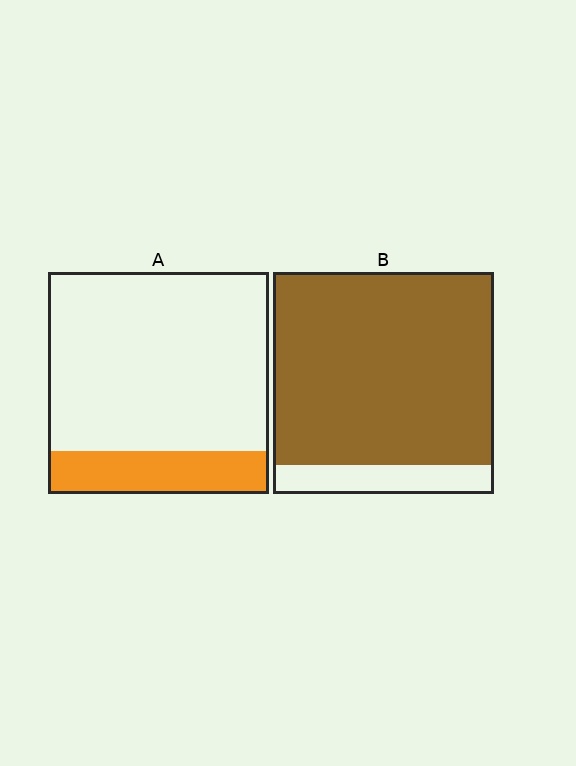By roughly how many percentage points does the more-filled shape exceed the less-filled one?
By roughly 70 percentage points (B over A).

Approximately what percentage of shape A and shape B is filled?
A is approximately 20% and B is approximately 85%.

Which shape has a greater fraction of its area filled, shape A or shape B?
Shape B.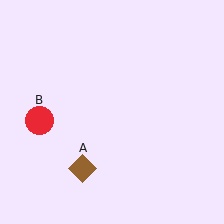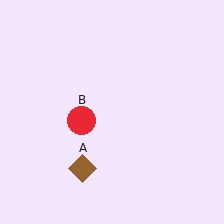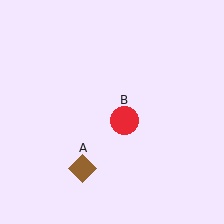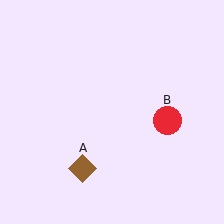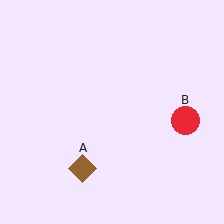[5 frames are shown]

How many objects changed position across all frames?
1 object changed position: red circle (object B).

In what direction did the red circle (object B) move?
The red circle (object B) moved right.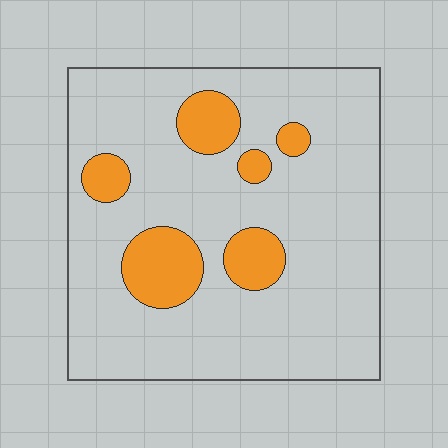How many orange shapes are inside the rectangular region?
6.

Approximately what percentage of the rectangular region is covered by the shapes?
Approximately 15%.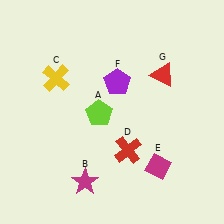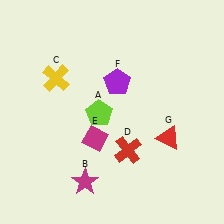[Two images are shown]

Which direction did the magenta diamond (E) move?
The magenta diamond (E) moved left.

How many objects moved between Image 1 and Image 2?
2 objects moved between the two images.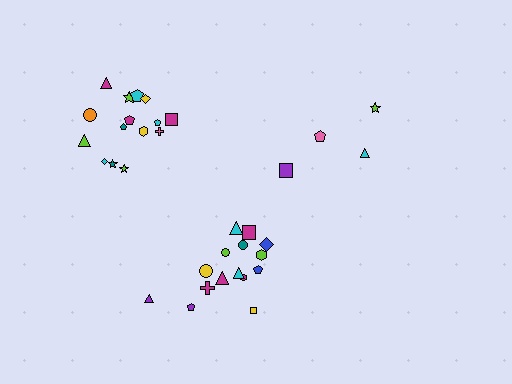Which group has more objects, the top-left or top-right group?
The top-left group.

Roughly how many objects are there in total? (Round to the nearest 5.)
Roughly 35 objects in total.